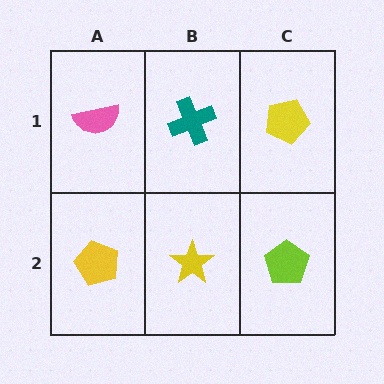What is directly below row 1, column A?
A yellow pentagon.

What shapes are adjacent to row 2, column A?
A pink semicircle (row 1, column A), a yellow star (row 2, column B).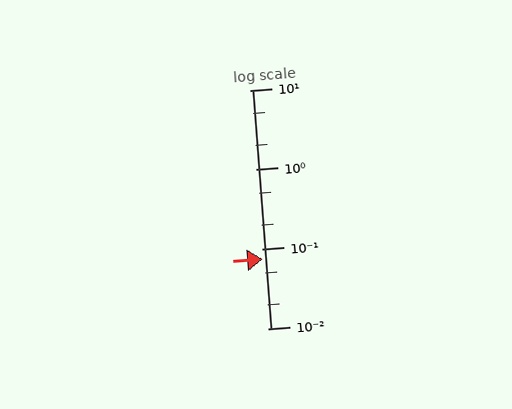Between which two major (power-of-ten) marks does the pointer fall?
The pointer is between 0.01 and 0.1.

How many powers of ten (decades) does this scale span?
The scale spans 3 decades, from 0.01 to 10.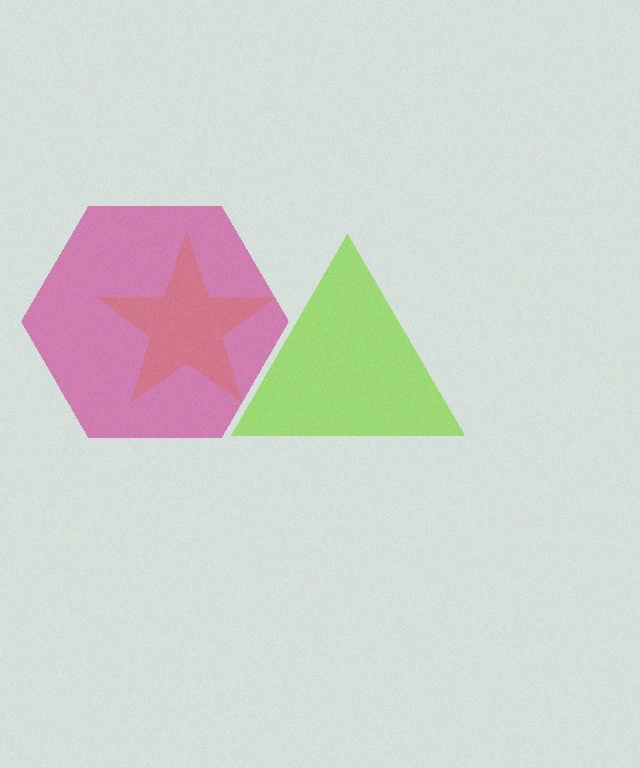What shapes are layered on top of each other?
The layered shapes are: a lime triangle, a yellow star, a magenta hexagon.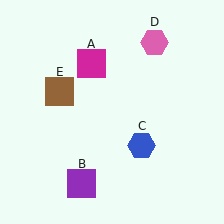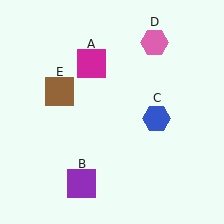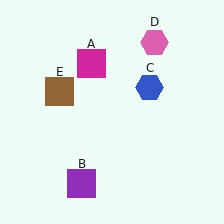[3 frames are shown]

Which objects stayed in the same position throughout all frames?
Magenta square (object A) and purple square (object B) and pink hexagon (object D) and brown square (object E) remained stationary.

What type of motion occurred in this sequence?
The blue hexagon (object C) rotated counterclockwise around the center of the scene.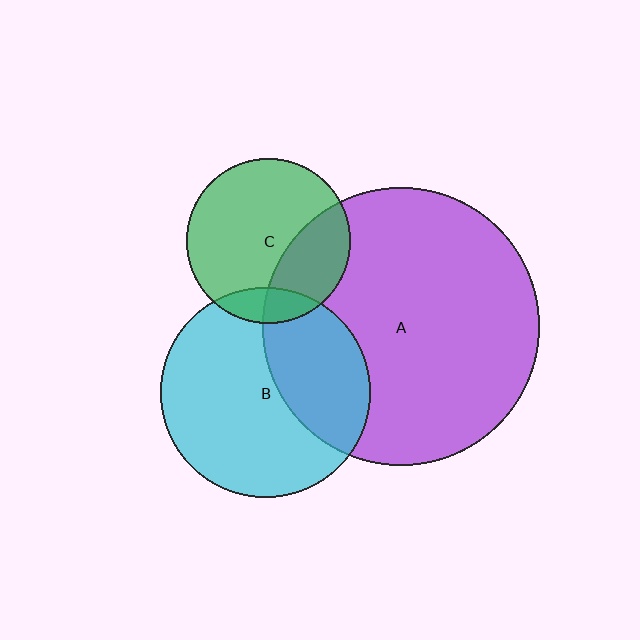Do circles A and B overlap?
Yes.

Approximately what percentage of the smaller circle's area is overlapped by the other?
Approximately 35%.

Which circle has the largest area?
Circle A (purple).